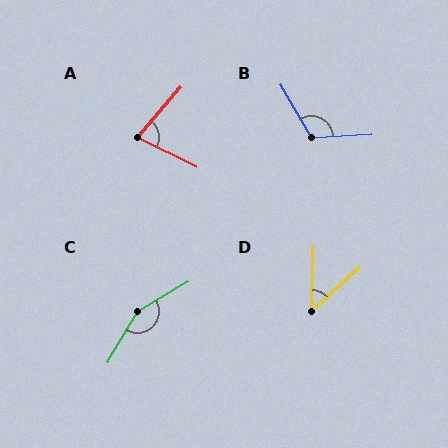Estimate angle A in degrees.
Approximately 76 degrees.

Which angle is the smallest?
D, at approximately 46 degrees.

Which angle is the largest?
C, at approximately 151 degrees.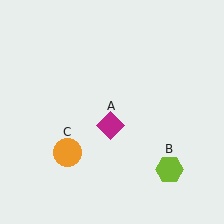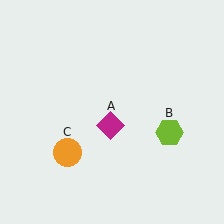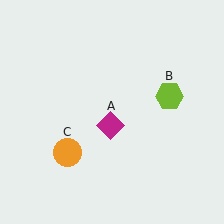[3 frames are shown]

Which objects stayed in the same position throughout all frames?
Magenta diamond (object A) and orange circle (object C) remained stationary.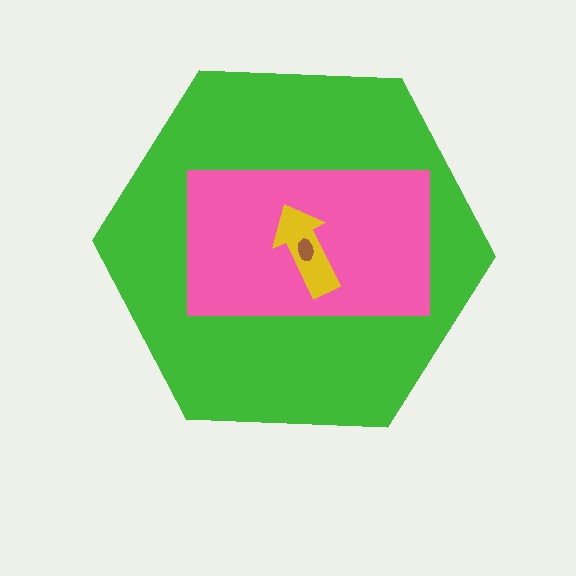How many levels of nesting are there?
4.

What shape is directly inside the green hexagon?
The pink rectangle.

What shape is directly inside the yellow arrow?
The brown ellipse.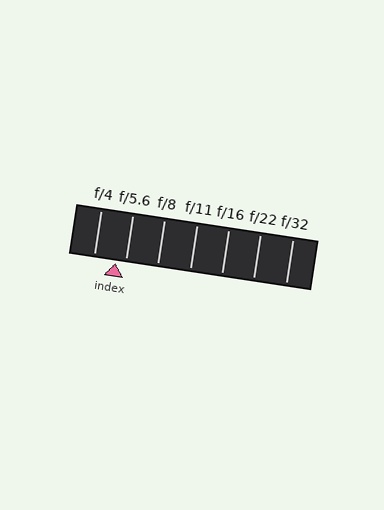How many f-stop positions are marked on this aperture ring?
There are 7 f-stop positions marked.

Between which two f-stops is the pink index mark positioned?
The index mark is between f/4 and f/5.6.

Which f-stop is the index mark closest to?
The index mark is closest to f/5.6.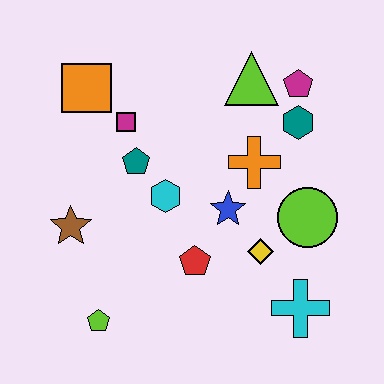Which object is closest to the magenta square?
The teal pentagon is closest to the magenta square.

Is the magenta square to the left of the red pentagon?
Yes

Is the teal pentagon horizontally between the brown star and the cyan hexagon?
Yes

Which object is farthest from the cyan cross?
The orange square is farthest from the cyan cross.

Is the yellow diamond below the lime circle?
Yes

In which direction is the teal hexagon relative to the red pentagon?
The teal hexagon is above the red pentagon.